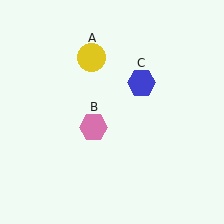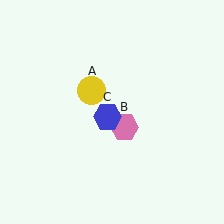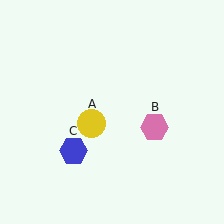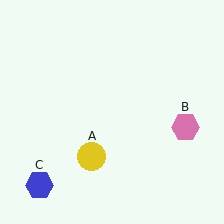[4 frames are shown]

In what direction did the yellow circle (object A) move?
The yellow circle (object A) moved down.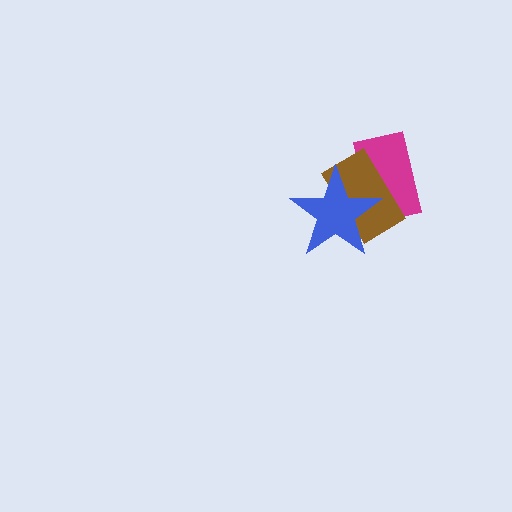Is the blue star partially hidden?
No, no other shape covers it.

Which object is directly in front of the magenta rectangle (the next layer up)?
The brown rectangle is directly in front of the magenta rectangle.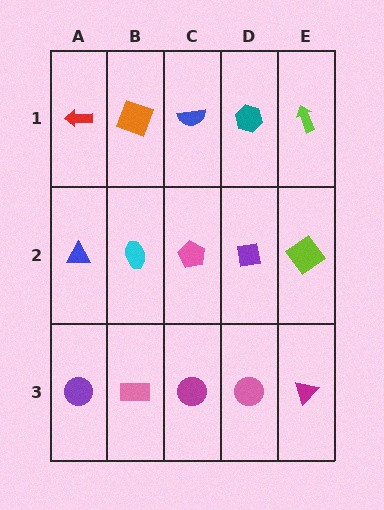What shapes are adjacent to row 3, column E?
A lime diamond (row 2, column E), a pink circle (row 3, column D).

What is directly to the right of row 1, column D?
A lime arrow.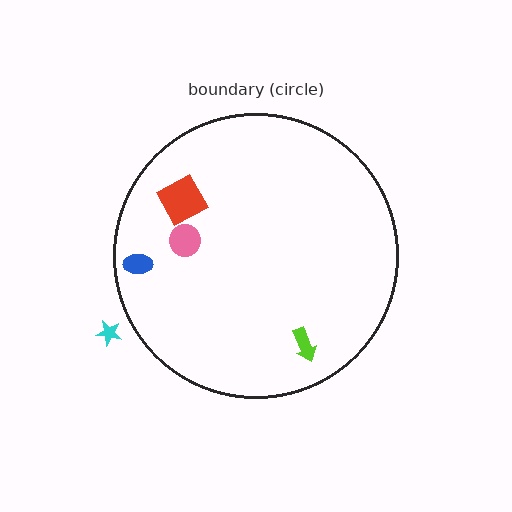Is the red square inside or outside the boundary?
Inside.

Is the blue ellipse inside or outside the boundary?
Inside.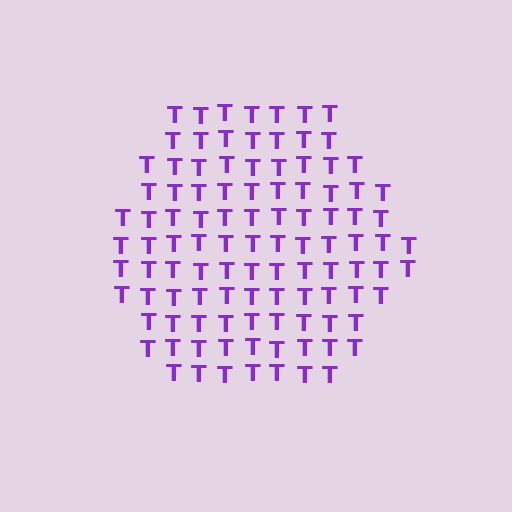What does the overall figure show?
The overall figure shows a hexagon.